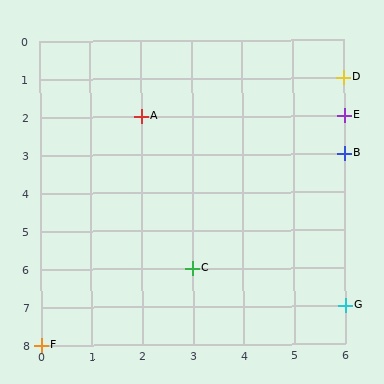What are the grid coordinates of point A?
Point A is at grid coordinates (2, 2).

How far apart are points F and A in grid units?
Points F and A are 2 columns and 6 rows apart (about 6.3 grid units diagonally).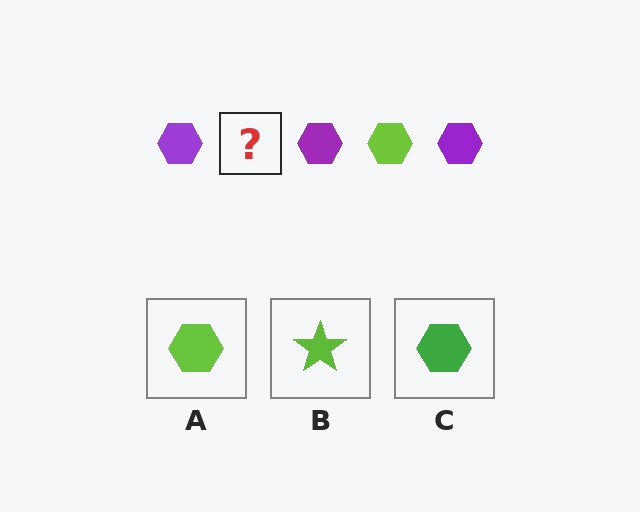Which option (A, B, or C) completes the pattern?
A.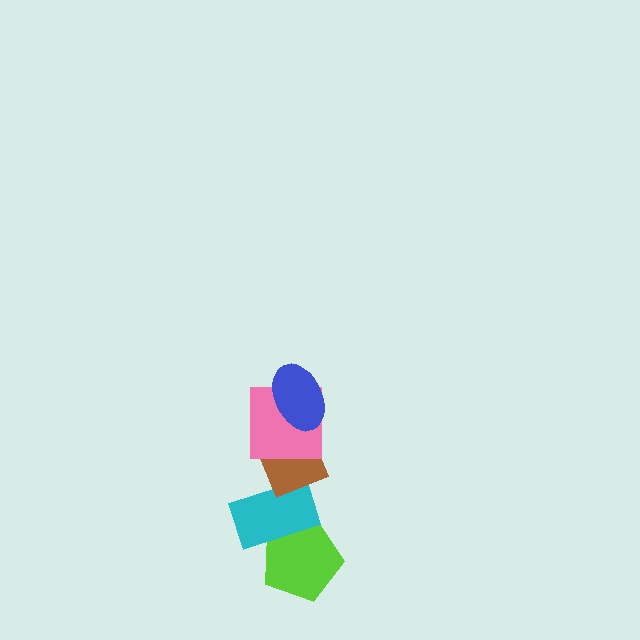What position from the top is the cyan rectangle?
The cyan rectangle is 4th from the top.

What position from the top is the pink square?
The pink square is 2nd from the top.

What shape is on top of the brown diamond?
The pink square is on top of the brown diamond.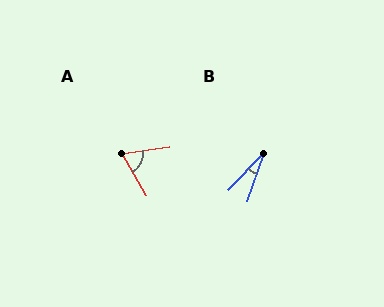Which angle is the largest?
A, at approximately 69 degrees.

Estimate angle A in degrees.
Approximately 69 degrees.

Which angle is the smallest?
B, at approximately 26 degrees.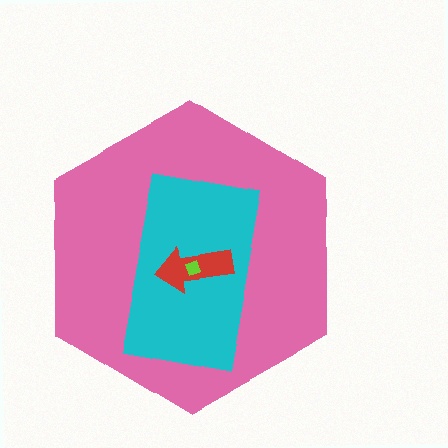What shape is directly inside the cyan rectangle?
The red arrow.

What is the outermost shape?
The pink hexagon.